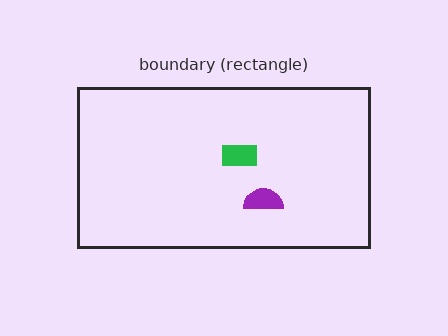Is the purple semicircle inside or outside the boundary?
Inside.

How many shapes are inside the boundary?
2 inside, 0 outside.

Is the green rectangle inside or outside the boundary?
Inside.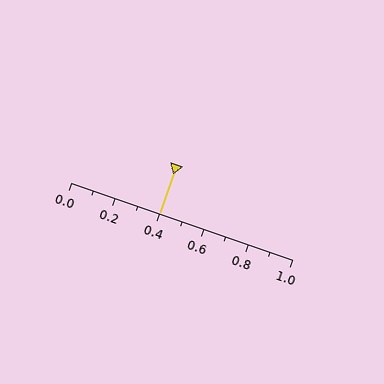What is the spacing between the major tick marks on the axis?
The major ticks are spaced 0.2 apart.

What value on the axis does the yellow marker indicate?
The marker indicates approximately 0.4.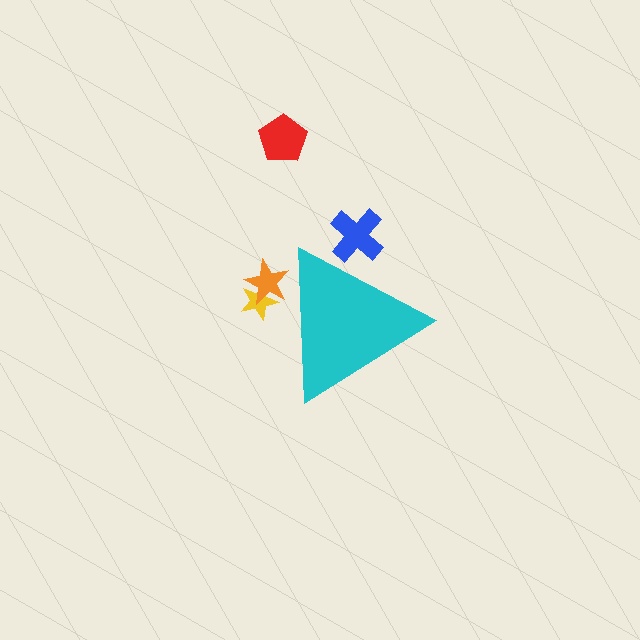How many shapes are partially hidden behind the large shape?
3 shapes are partially hidden.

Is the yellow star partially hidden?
Yes, the yellow star is partially hidden behind the cyan triangle.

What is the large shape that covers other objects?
A cyan triangle.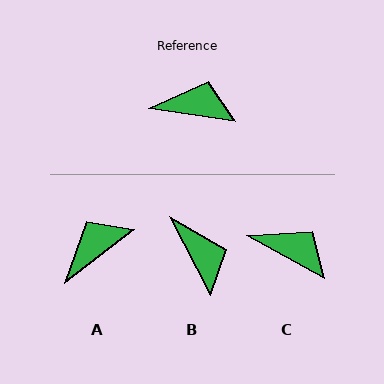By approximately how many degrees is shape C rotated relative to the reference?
Approximately 21 degrees clockwise.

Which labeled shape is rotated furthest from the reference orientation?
B, about 54 degrees away.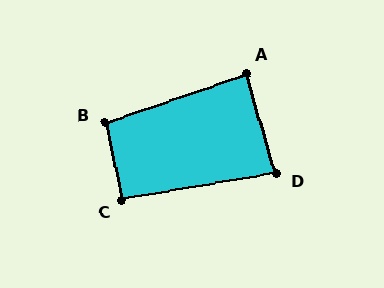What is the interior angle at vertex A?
Approximately 87 degrees (approximately right).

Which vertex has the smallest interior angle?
D, at approximately 83 degrees.